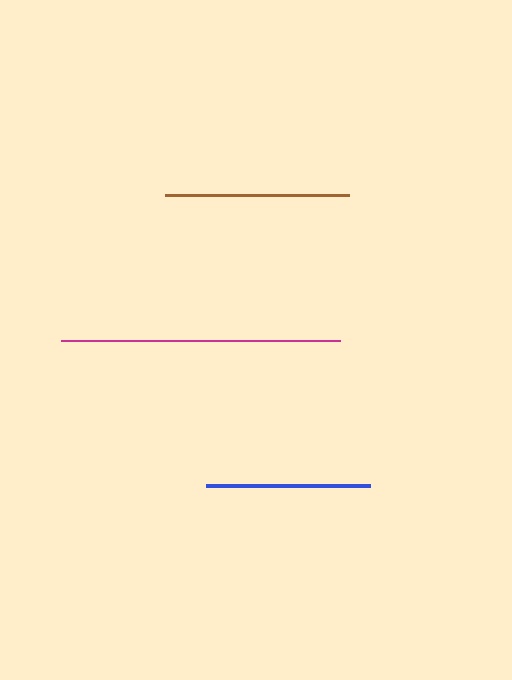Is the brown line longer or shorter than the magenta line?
The magenta line is longer than the brown line.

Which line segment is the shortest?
The blue line is the shortest at approximately 164 pixels.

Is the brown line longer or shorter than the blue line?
The brown line is longer than the blue line.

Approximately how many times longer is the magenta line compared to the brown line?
The magenta line is approximately 1.5 times the length of the brown line.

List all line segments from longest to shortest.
From longest to shortest: magenta, brown, blue.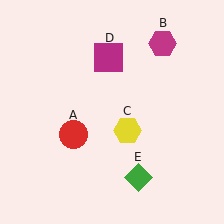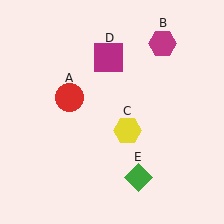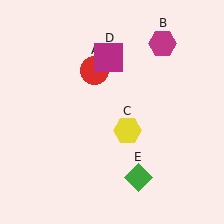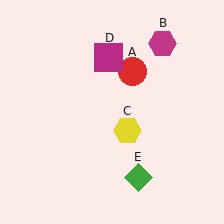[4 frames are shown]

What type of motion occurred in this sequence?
The red circle (object A) rotated clockwise around the center of the scene.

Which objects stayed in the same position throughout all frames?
Magenta hexagon (object B) and yellow hexagon (object C) and magenta square (object D) and green diamond (object E) remained stationary.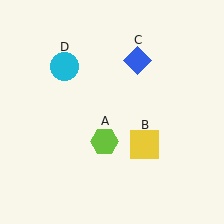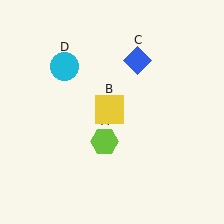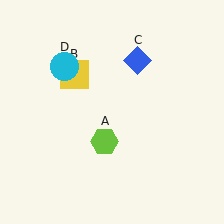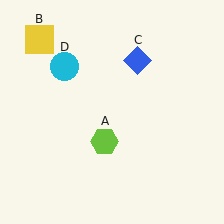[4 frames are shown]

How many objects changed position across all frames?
1 object changed position: yellow square (object B).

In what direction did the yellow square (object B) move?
The yellow square (object B) moved up and to the left.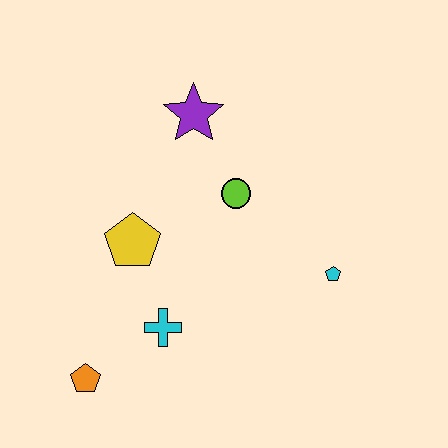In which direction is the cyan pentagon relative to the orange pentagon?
The cyan pentagon is to the right of the orange pentagon.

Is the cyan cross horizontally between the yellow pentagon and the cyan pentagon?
Yes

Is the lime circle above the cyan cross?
Yes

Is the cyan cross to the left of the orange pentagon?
No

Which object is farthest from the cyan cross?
The purple star is farthest from the cyan cross.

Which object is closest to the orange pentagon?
The cyan cross is closest to the orange pentagon.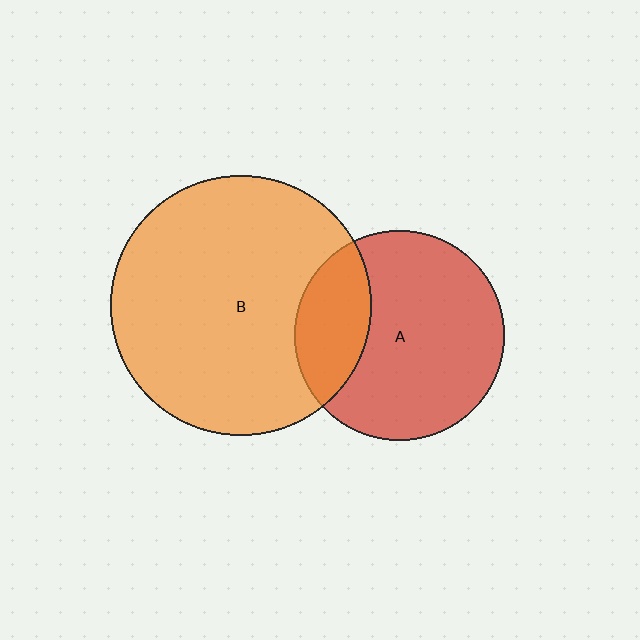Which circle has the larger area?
Circle B (orange).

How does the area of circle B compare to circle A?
Approximately 1.5 times.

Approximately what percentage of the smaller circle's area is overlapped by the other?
Approximately 25%.